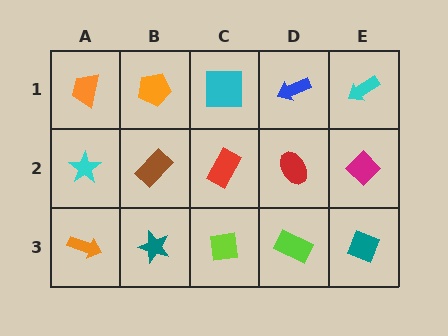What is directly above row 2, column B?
An orange pentagon.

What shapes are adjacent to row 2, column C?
A cyan square (row 1, column C), a lime square (row 3, column C), a brown rectangle (row 2, column B), a red ellipse (row 2, column D).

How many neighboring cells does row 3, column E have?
2.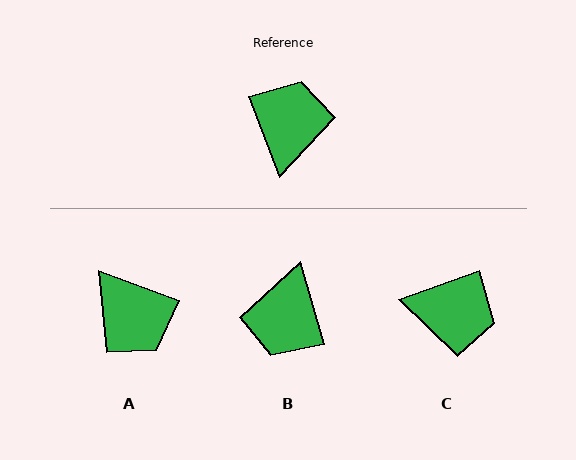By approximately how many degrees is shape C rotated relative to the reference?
Approximately 91 degrees clockwise.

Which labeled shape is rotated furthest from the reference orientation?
B, about 176 degrees away.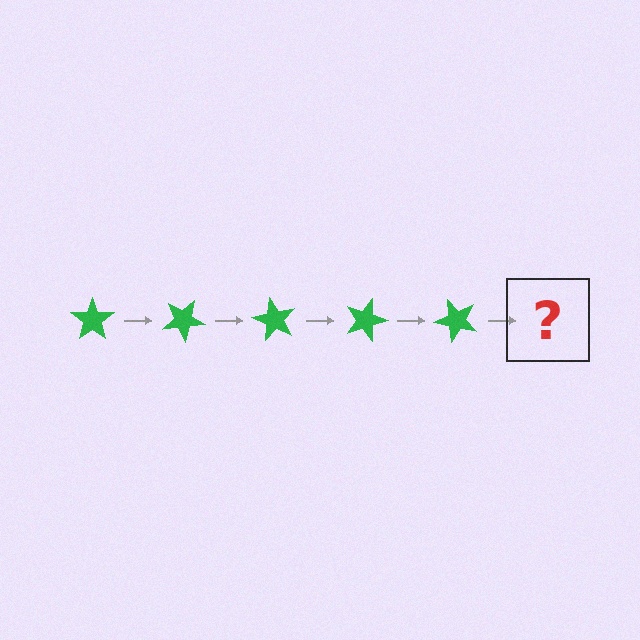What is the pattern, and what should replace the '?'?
The pattern is that the star rotates 30 degrees each step. The '?' should be a green star rotated 150 degrees.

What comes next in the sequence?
The next element should be a green star rotated 150 degrees.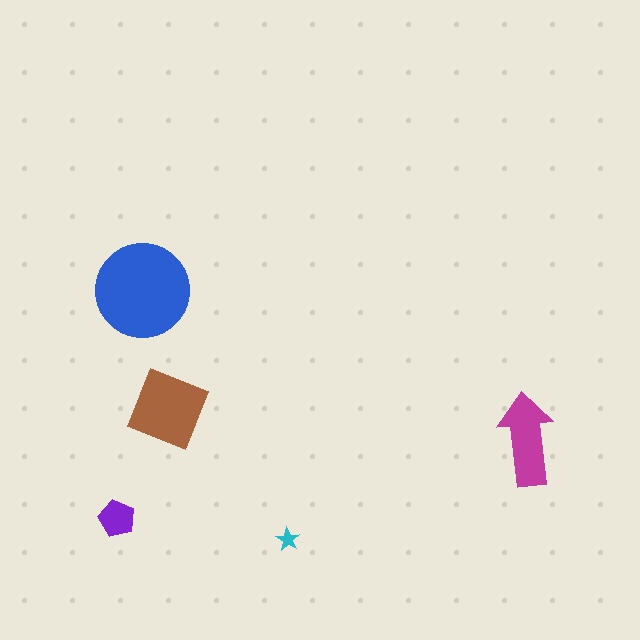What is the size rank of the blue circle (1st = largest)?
1st.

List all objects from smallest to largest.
The cyan star, the purple pentagon, the magenta arrow, the brown diamond, the blue circle.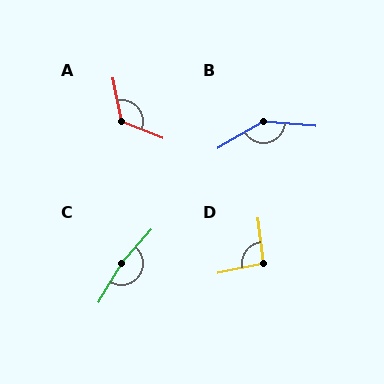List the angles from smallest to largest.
D (94°), A (123°), B (145°), C (169°).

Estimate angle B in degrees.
Approximately 145 degrees.